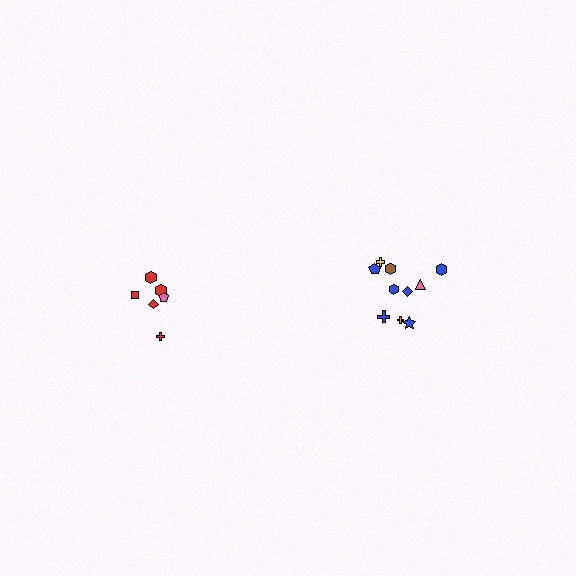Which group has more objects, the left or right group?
The right group.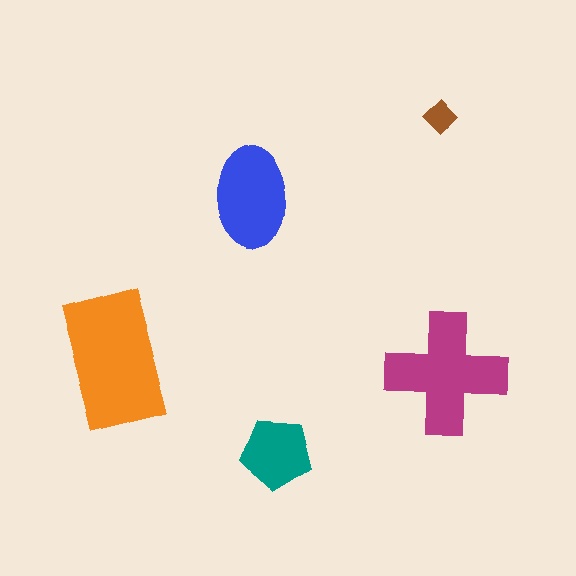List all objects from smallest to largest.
The brown diamond, the teal pentagon, the blue ellipse, the magenta cross, the orange rectangle.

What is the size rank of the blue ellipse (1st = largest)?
3rd.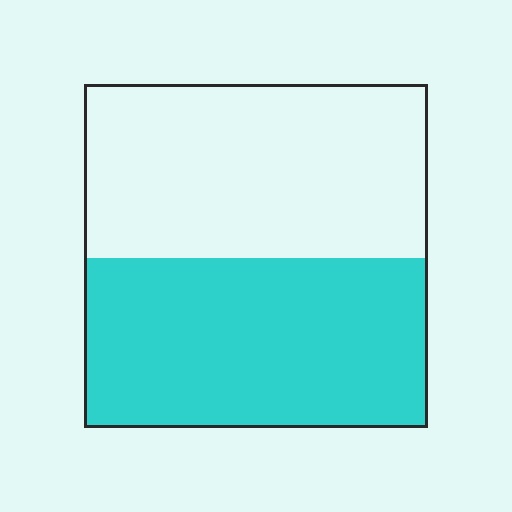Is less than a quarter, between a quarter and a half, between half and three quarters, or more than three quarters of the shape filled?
Between a quarter and a half.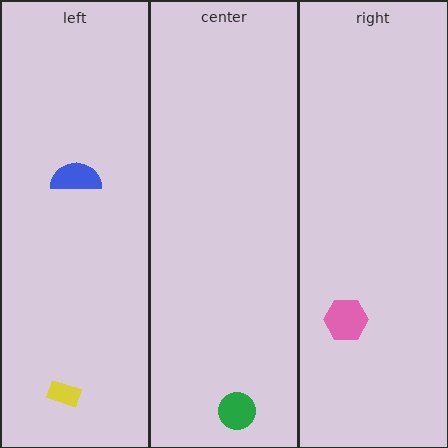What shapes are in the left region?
The blue semicircle, the yellow rectangle.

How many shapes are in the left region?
2.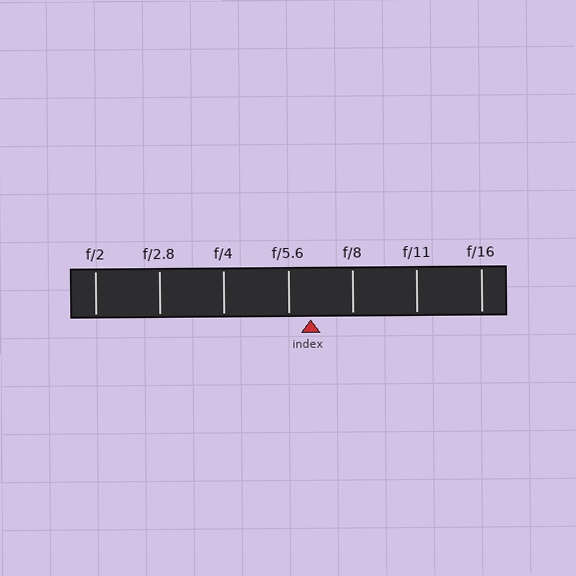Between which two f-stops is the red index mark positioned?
The index mark is between f/5.6 and f/8.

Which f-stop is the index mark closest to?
The index mark is closest to f/5.6.